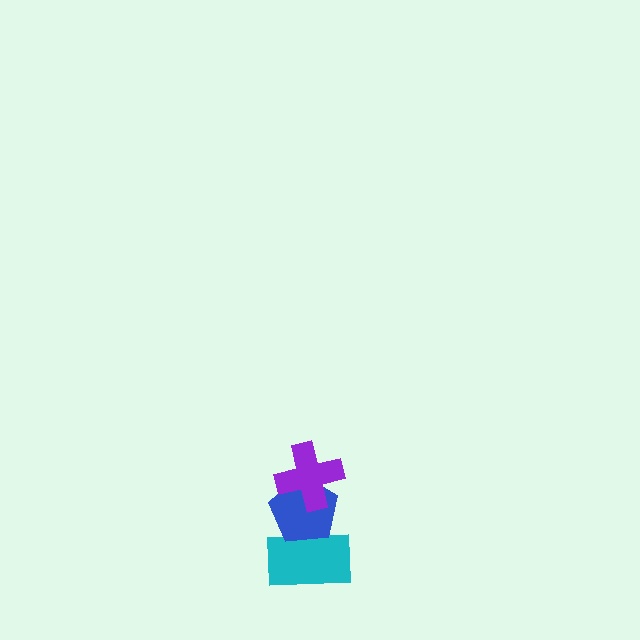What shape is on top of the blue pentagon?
The purple cross is on top of the blue pentagon.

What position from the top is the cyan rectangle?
The cyan rectangle is 3rd from the top.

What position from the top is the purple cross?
The purple cross is 1st from the top.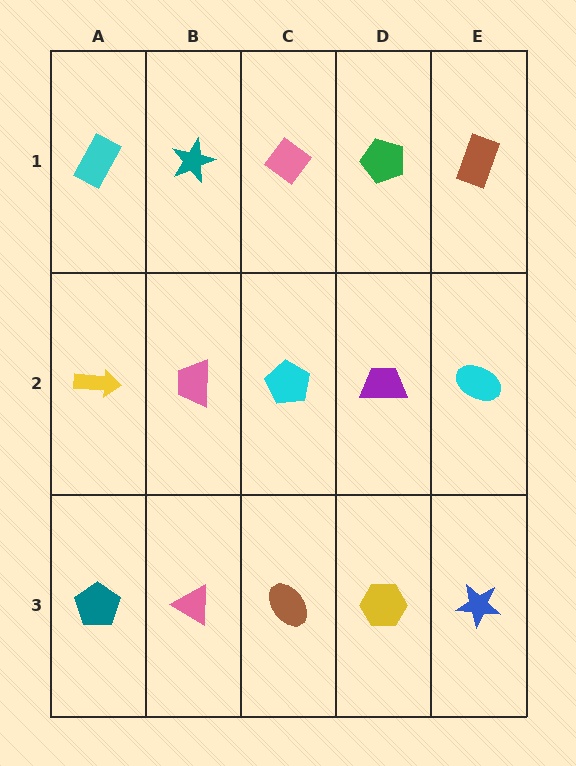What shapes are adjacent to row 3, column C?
A cyan pentagon (row 2, column C), a pink triangle (row 3, column B), a yellow hexagon (row 3, column D).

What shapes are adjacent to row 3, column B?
A pink trapezoid (row 2, column B), a teal pentagon (row 3, column A), a brown ellipse (row 3, column C).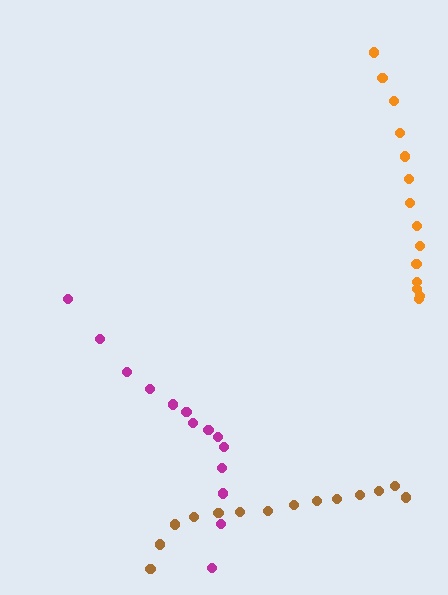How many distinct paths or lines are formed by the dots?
There are 3 distinct paths.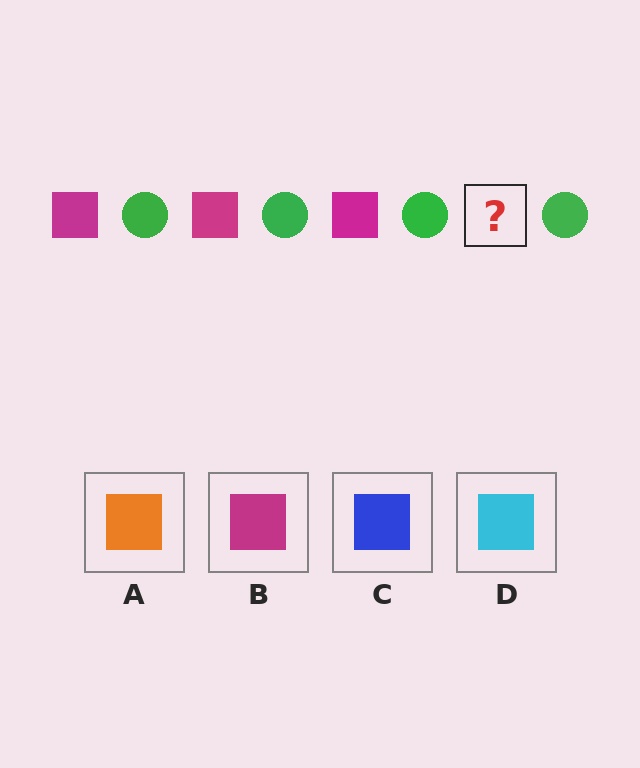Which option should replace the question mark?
Option B.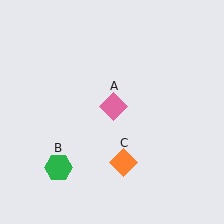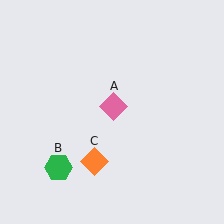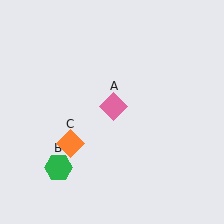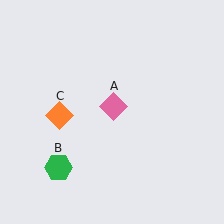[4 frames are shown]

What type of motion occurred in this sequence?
The orange diamond (object C) rotated clockwise around the center of the scene.